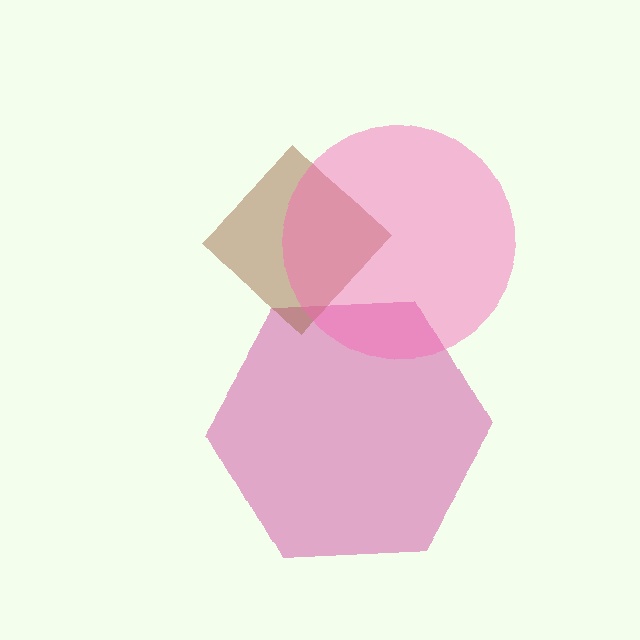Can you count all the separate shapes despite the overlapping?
Yes, there are 3 separate shapes.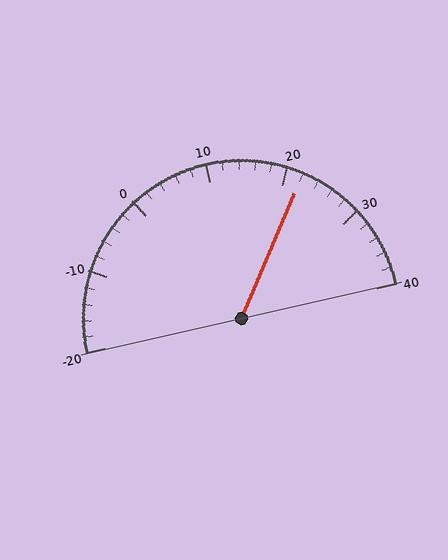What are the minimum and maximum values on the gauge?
The gauge ranges from -20 to 40.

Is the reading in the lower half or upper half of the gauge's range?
The reading is in the upper half of the range (-20 to 40).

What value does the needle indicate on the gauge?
The needle indicates approximately 22.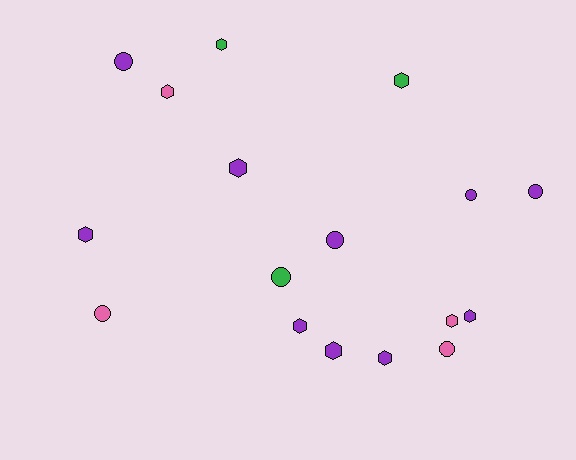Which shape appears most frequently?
Hexagon, with 10 objects.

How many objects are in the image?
There are 17 objects.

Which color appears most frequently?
Purple, with 10 objects.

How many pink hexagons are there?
There are 2 pink hexagons.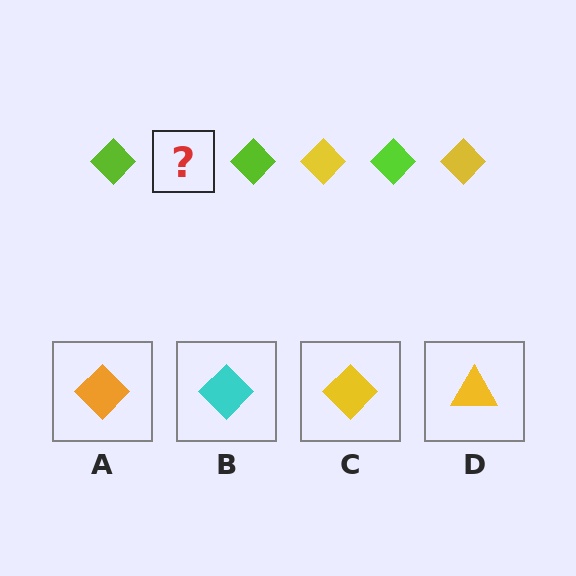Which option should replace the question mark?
Option C.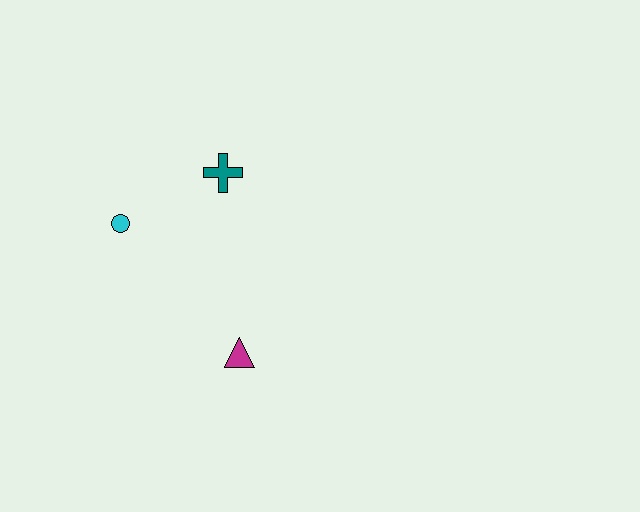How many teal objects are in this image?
There is 1 teal object.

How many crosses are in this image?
There is 1 cross.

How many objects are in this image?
There are 3 objects.